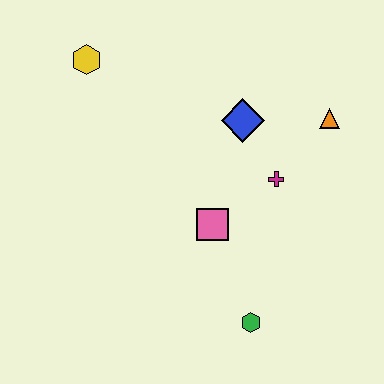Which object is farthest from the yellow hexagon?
The green hexagon is farthest from the yellow hexagon.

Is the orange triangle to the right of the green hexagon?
Yes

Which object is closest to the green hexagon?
The pink square is closest to the green hexagon.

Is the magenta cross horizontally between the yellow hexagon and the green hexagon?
No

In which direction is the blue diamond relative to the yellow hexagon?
The blue diamond is to the right of the yellow hexagon.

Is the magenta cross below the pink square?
No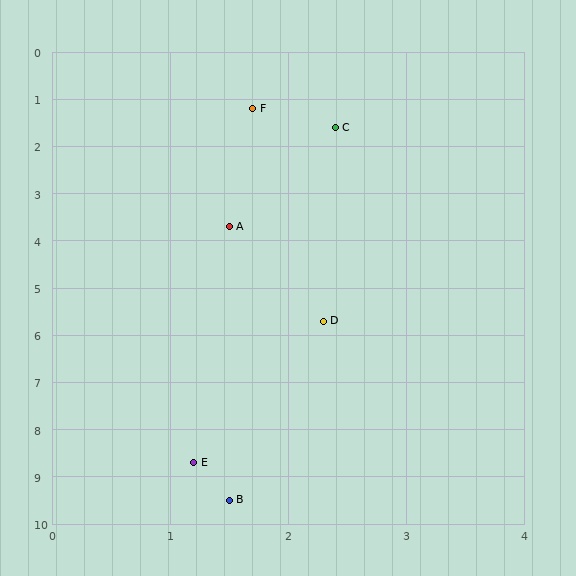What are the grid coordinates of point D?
Point D is at approximately (2.3, 5.7).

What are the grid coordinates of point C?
Point C is at approximately (2.4, 1.6).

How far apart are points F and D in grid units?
Points F and D are about 4.5 grid units apart.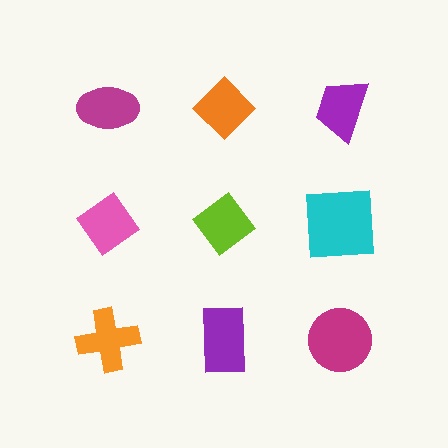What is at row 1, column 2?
An orange diamond.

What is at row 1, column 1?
A magenta ellipse.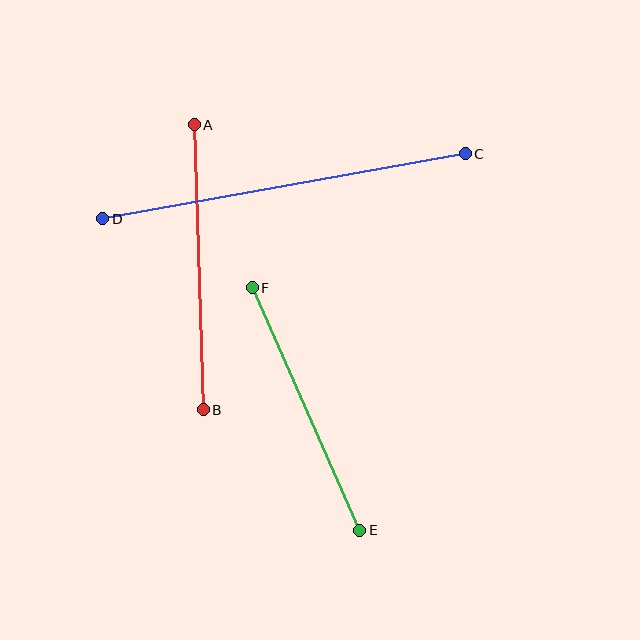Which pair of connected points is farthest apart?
Points C and D are farthest apart.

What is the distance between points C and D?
The distance is approximately 369 pixels.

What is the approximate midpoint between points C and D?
The midpoint is at approximately (284, 186) pixels.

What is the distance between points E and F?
The distance is approximately 265 pixels.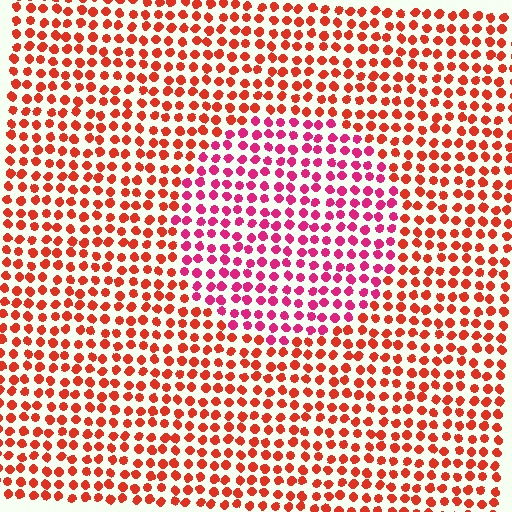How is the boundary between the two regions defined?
The boundary is defined purely by a slight shift in hue (about 35 degrees). Spacing, size, and orientation are identical on both sides.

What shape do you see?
I see a circle.